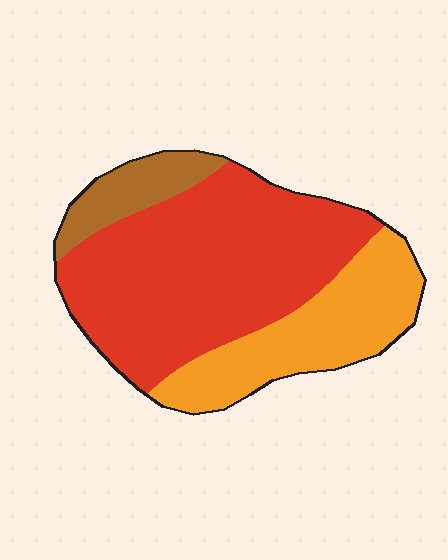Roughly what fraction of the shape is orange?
Orange takes up about one quarter (1/4) of the shape.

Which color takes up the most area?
Red, at roughly 60%.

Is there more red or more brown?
Red.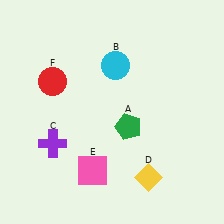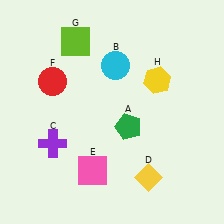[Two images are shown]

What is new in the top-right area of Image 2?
A yellow hexagon (H) was added in the top-right area of Image 2.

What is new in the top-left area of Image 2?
A lime square (G) was added in the top-left area of Image 2.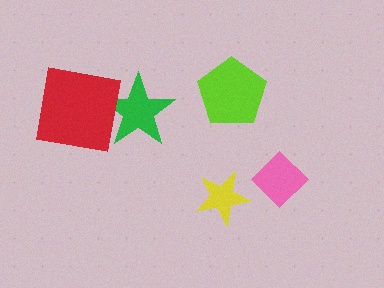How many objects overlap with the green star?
1 object overlaps with the green star.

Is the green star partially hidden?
Yes, it is partially covered by another shape.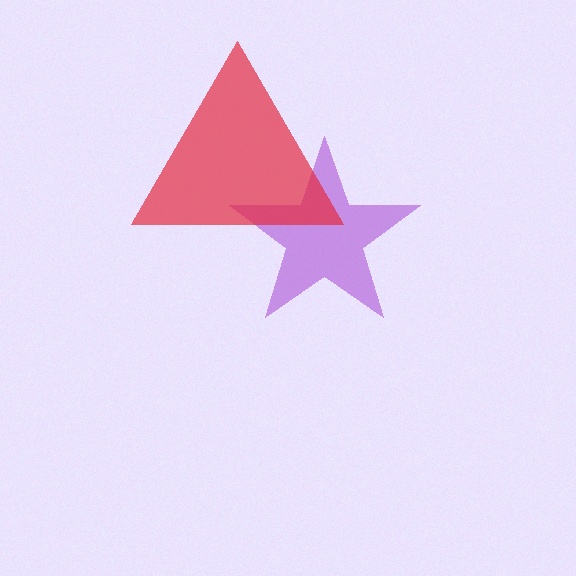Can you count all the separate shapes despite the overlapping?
Yes, there are 2 separate shapes.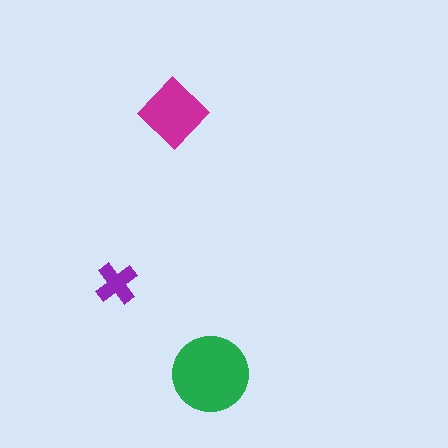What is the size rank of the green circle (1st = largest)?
1st.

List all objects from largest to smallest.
The green circle, the magenta diamond, the purple cross.